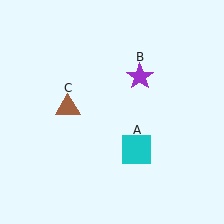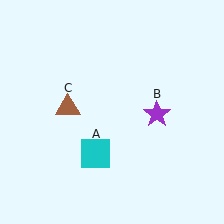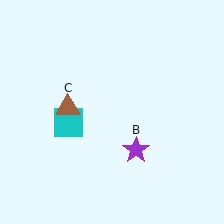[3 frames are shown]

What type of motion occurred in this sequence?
The cyan square (object A), purple star (object B) rotated clockwise around the center of the scene.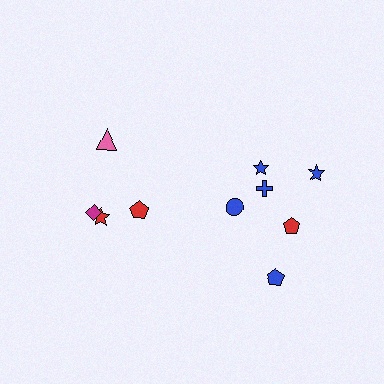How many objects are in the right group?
There are 6 objects.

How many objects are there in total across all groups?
There are 10 objects.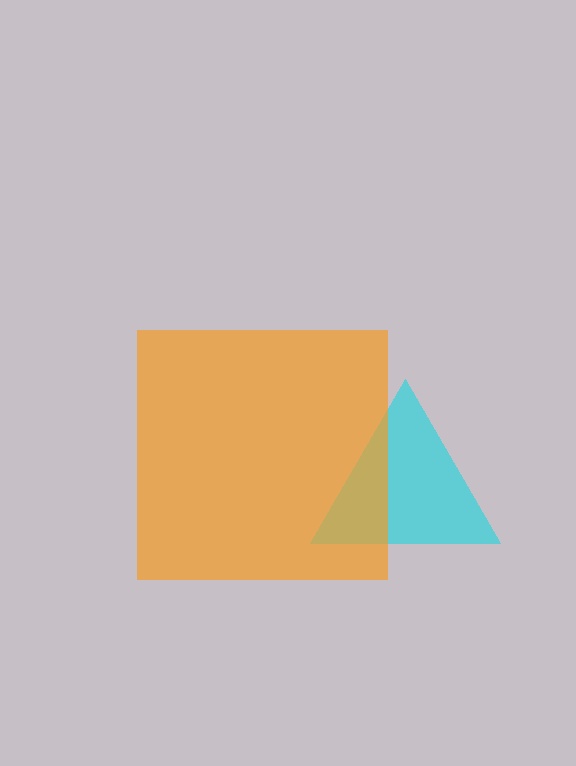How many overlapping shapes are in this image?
There are 2 overlapping shapes in the image.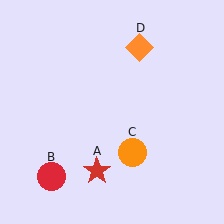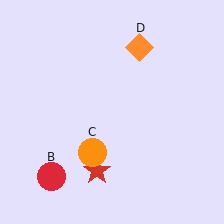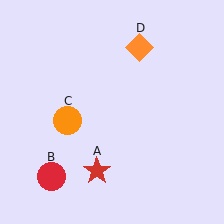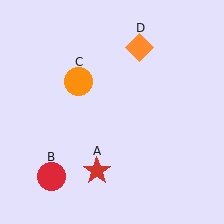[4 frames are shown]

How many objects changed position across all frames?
1 object changed position: orange circle (object C).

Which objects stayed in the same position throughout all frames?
Red star (object A) and red circle (object B) and orange diamond (object D) remained stationary.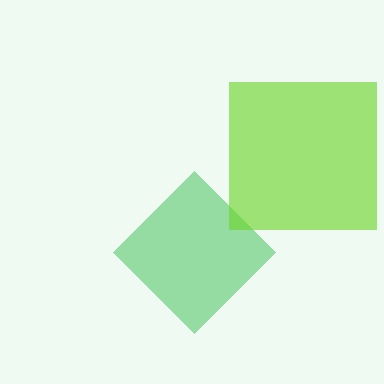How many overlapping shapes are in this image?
There are 2 overlapping shapes in the image.